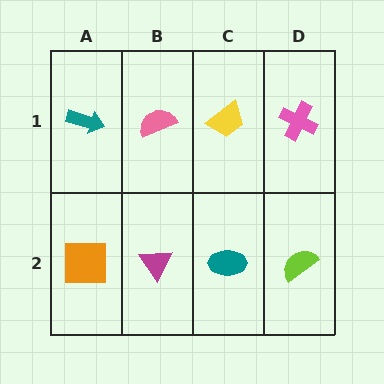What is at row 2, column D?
A lime semicircle.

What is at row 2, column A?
An orange square.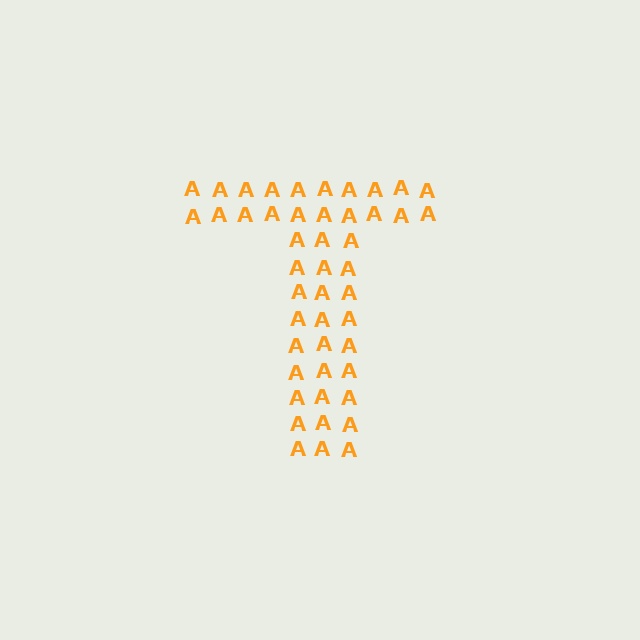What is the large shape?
The large shape is the letter T.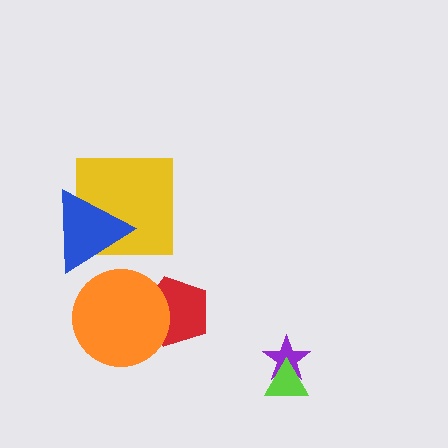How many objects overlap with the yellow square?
1 object overlaps with the yellow square.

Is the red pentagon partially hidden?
Yes, it is partially covered by another shape.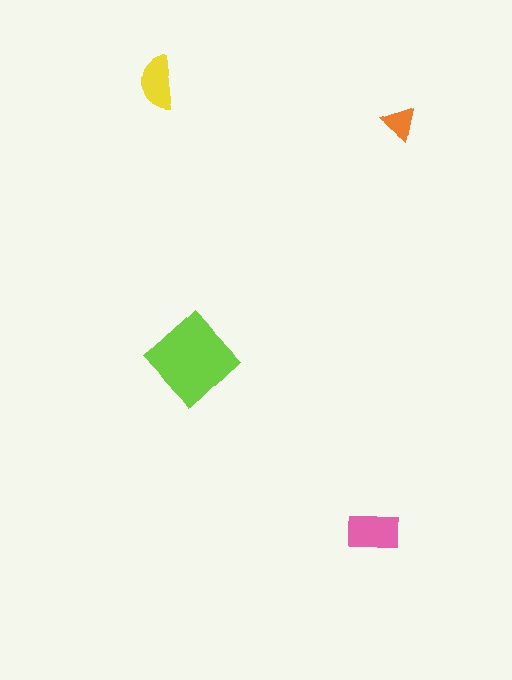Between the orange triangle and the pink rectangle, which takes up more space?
The pink rectangle.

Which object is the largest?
The lime diamond.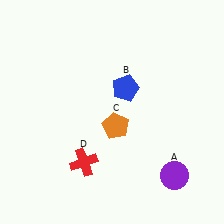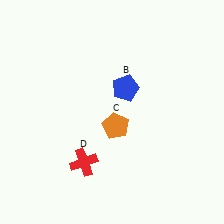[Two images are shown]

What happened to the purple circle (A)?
The purple circle (A) was removed in Image 2. It was in the bottom-right area of Image 1.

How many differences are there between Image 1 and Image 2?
There is 1 difference between the two images.